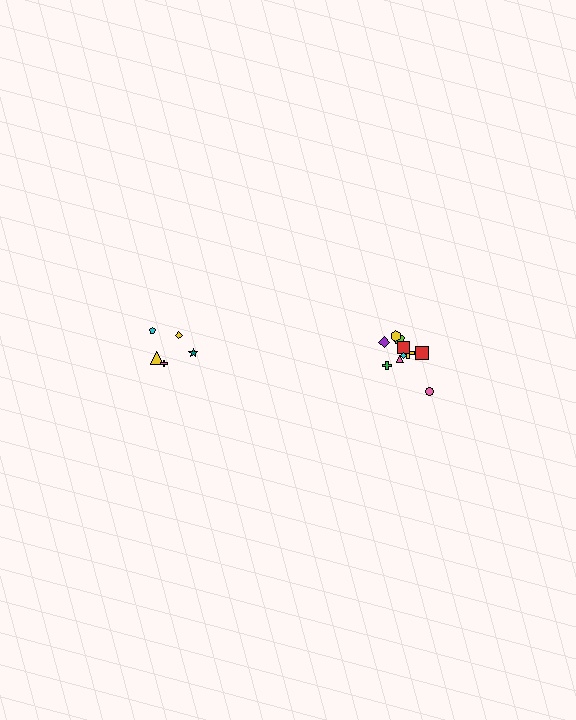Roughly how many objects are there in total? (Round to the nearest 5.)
Roughly 15 objects in total.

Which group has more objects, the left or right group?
The right group.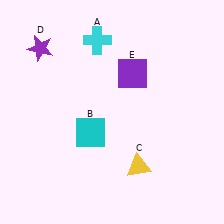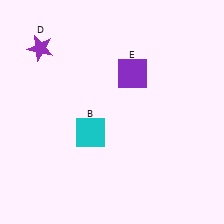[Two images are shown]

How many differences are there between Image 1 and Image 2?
There are 2 differences between the two images.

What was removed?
The yellow triangle (C), the cyan cross (A) were removed in Image 2.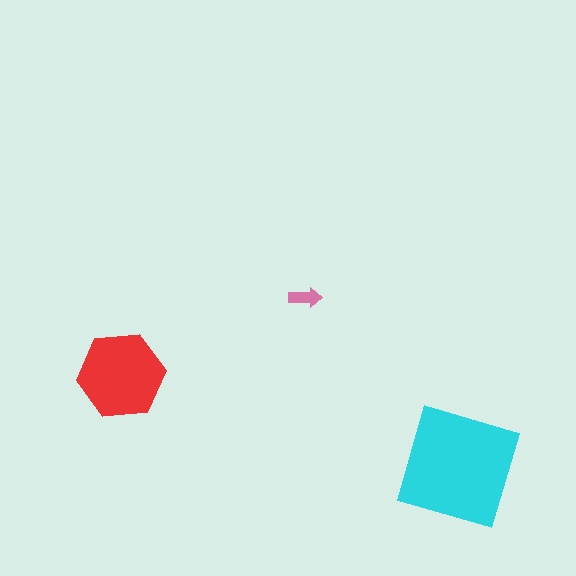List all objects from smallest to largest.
The pink arrow, the red hexagon, the cyan square.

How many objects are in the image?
There are 3 objects in the image.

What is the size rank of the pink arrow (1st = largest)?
3rd.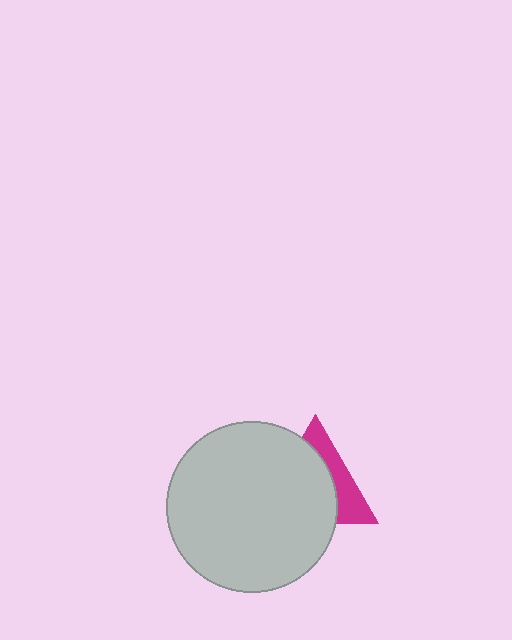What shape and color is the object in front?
The object in front is a light gray circle.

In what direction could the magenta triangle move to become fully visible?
The magenta triangle could move right. That would shift it out from behind the light gray circle entirely.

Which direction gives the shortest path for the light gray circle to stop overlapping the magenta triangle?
Moving left gives the shortest separation.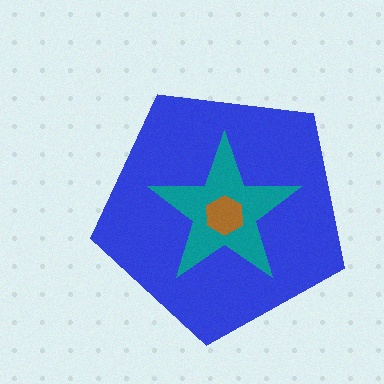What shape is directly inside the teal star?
The brown hexagon.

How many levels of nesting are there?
3.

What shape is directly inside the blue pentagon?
The teal star.